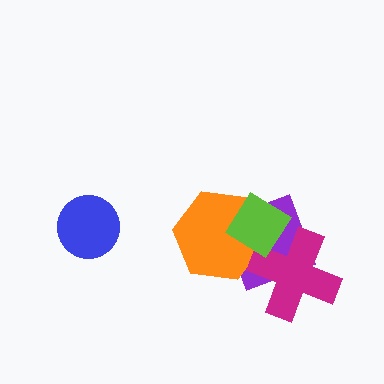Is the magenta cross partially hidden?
Yes, it is partially covered by another shape.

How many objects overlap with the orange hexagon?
2 objects overlap with the orange hexagon.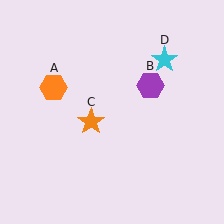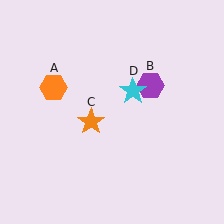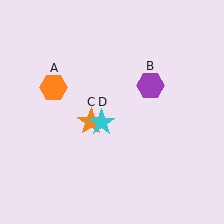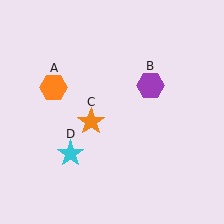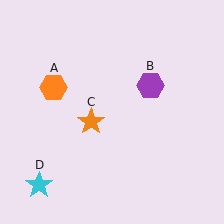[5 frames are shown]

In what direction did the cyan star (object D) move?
The cyan star (object D) moved down and to the left.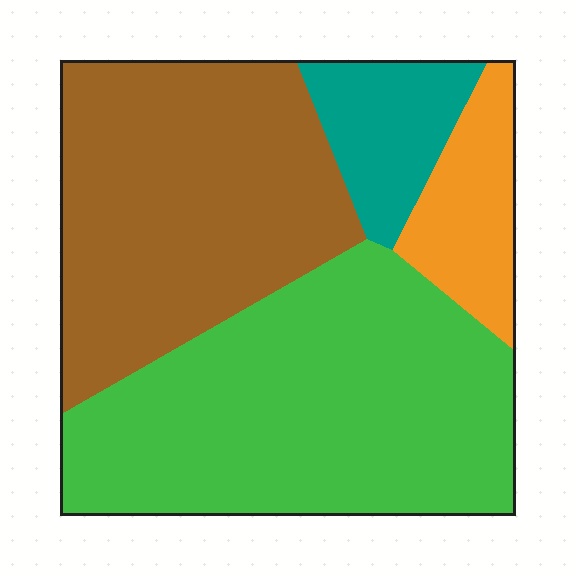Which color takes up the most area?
Green, at roughly 45%.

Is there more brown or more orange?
Brown.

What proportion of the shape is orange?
Orange takes up about one tenth (1/10) of the shape.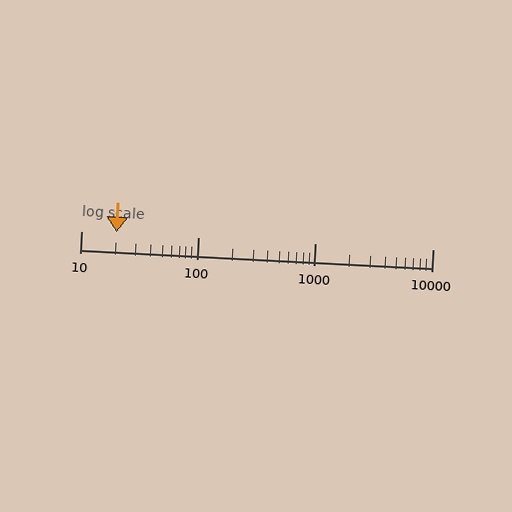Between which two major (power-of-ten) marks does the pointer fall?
The pointer is between 10 and 100.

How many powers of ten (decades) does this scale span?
The scale spans 3 decades, from 10 to 10000.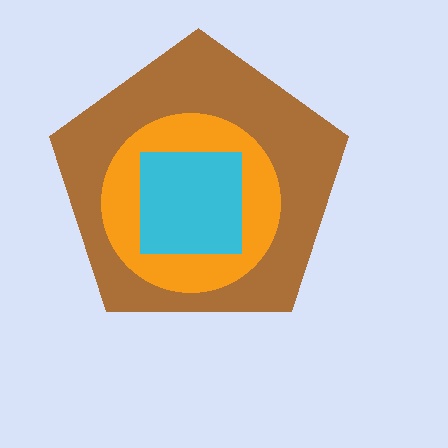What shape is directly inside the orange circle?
The cyan square.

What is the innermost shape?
The cyan square.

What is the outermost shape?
The brown pentagon.